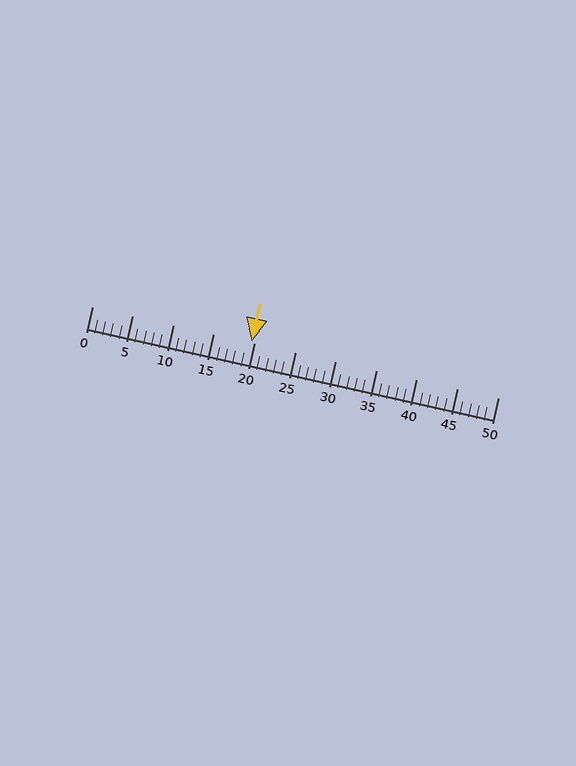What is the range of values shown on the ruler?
The ruler shows values from 0 to 50.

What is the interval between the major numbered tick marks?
The major tick marks are spaced 5 units apart.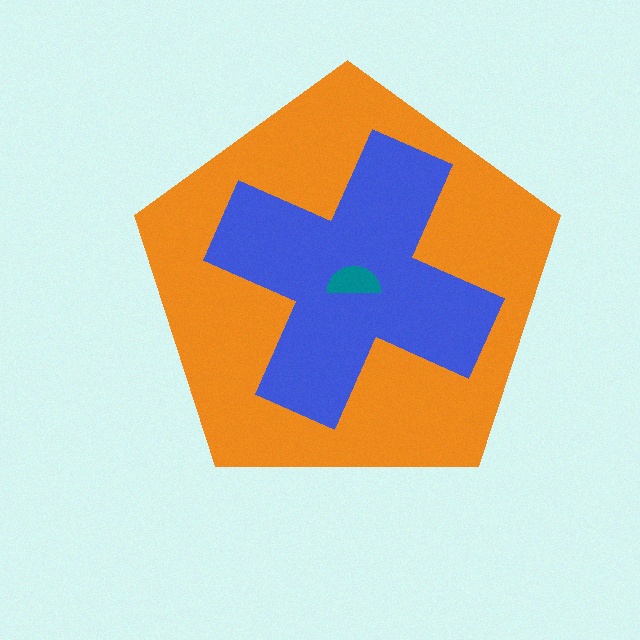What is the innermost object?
The teal semicircle.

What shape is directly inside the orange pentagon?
The blue cross.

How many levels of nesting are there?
3.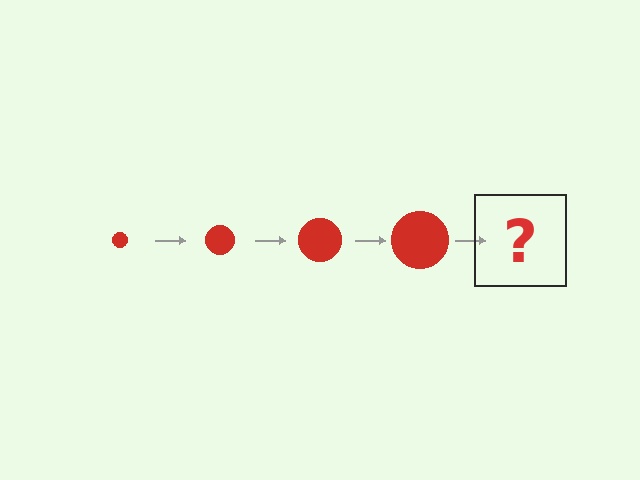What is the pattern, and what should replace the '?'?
The pattern is that the circle gets progressively larger each step. The '?' should be a red circle, larger than the previous one.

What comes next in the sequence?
The next element should be a red circle, larger than the previous one.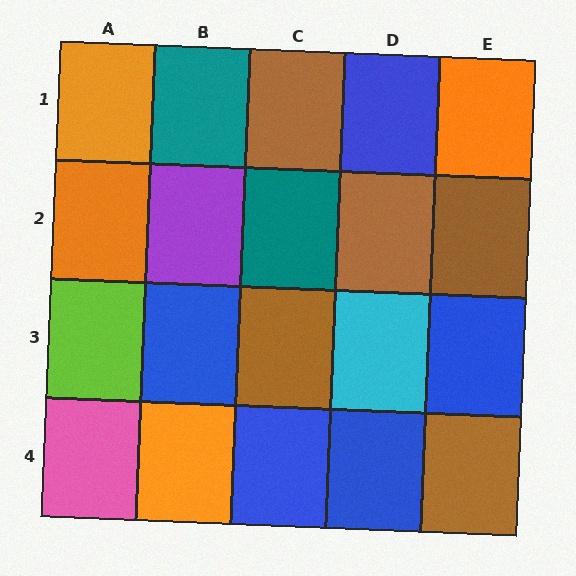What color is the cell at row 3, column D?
Cyan.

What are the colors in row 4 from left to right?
Pink, orange, blue, blue, brown.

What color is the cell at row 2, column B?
Purple.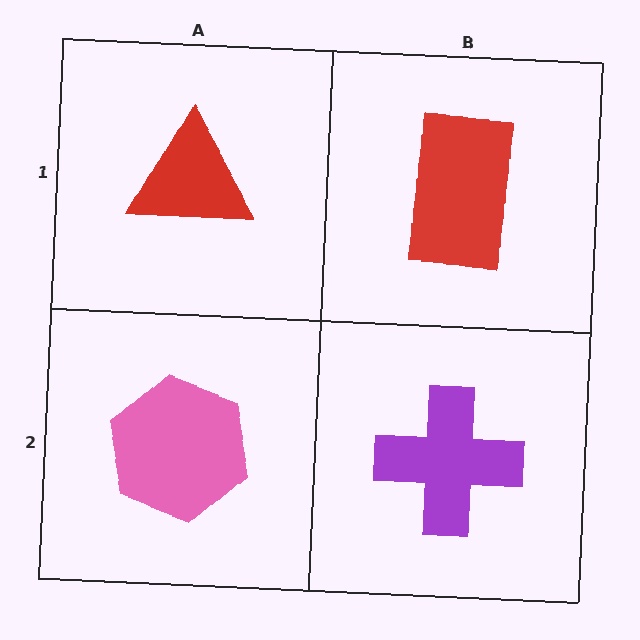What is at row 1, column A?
A red triangle.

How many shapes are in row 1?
2 shapes.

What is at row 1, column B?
A red rectangle.